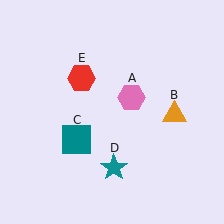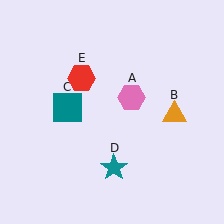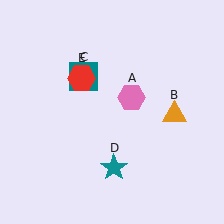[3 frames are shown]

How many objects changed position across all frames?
1 object changed position: teal square (object C).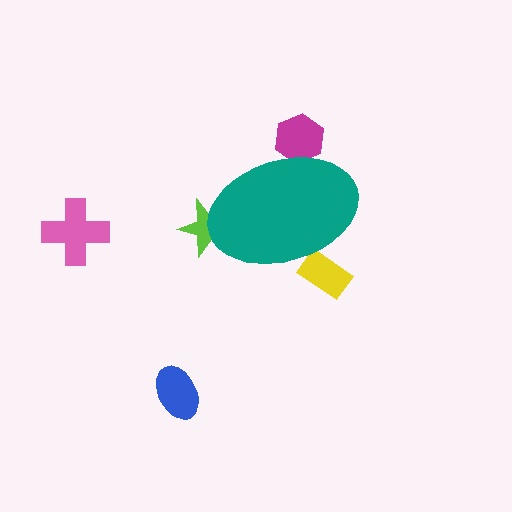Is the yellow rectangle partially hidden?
Yes, the yellow rectangle is partially hidden behind the teal ellipse.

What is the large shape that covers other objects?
A teal ellipse.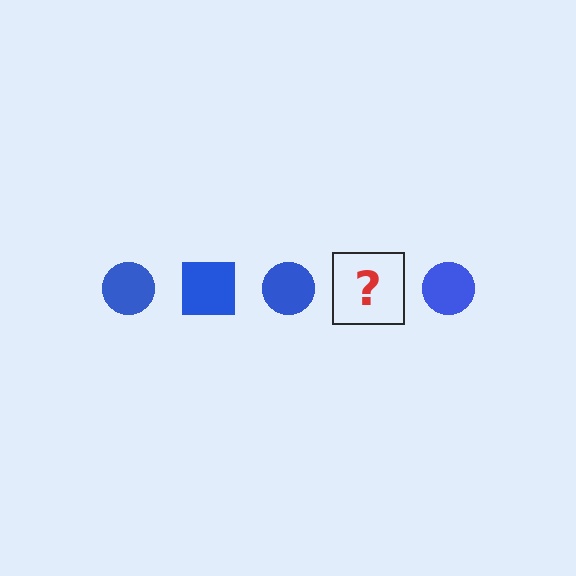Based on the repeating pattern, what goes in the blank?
The blank should be a blue square.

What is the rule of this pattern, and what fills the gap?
The rule is that the pattern cycles through circle, square shapes in blue. The gap should be filled with a blue square.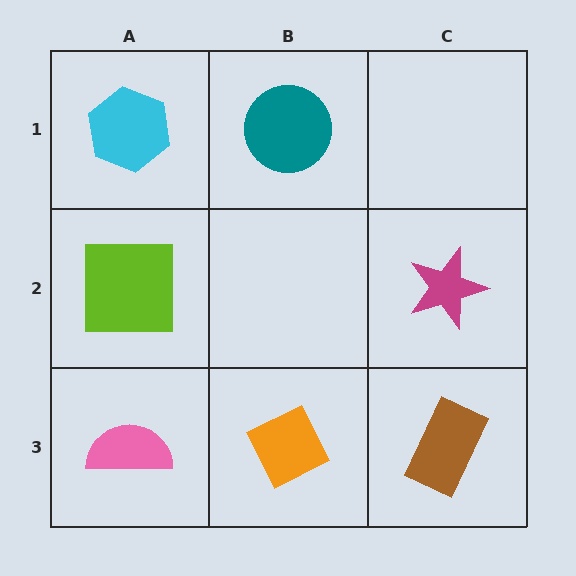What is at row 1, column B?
A teal circle.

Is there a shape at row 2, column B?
No, that cell is empty.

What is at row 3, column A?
A pink semicircle.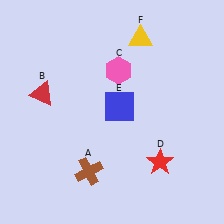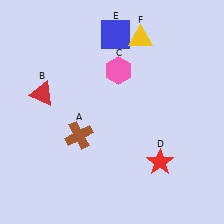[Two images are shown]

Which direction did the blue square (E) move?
The blue square (E) moved up.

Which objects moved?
The objects that moved are: the brown cross (A), the blue square (E).